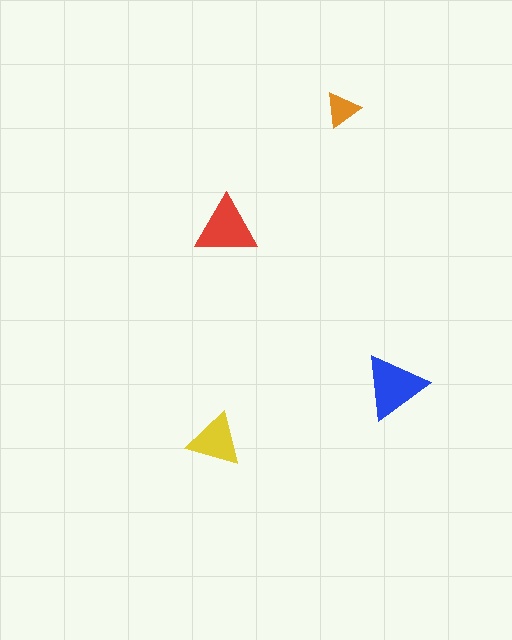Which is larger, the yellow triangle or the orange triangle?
The yellow one.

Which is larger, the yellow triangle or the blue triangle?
The blue one.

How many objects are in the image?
There are 4 objects in the image.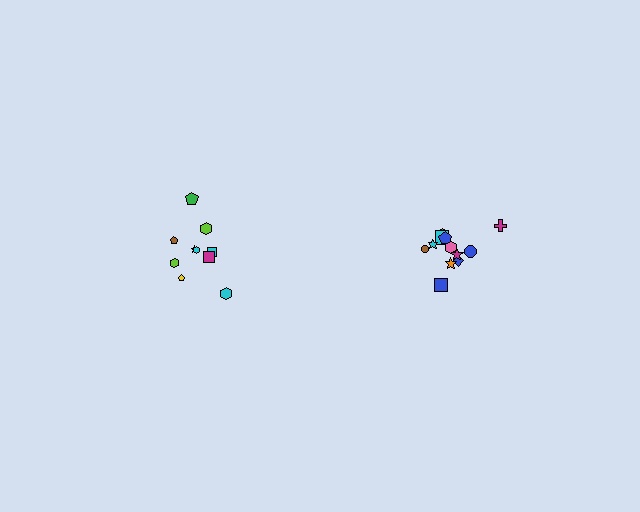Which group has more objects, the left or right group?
The right group.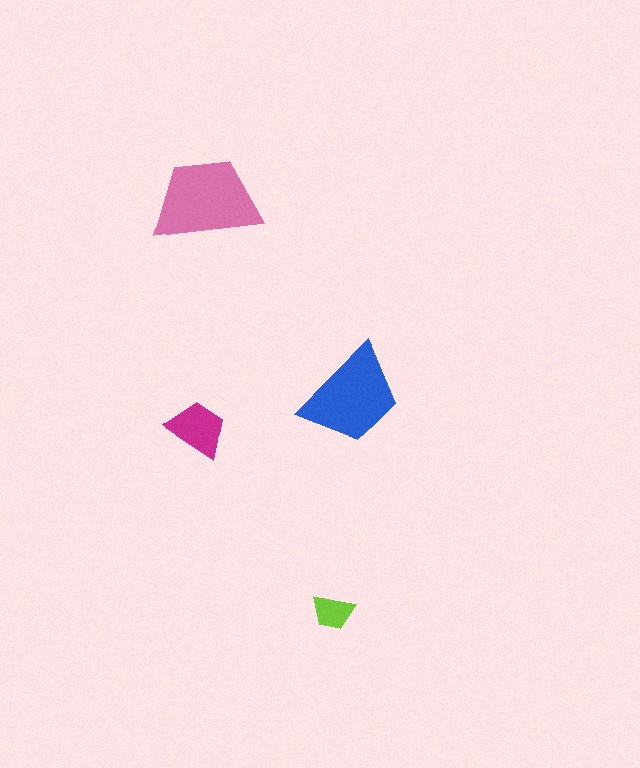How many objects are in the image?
There are 4 objects in the image.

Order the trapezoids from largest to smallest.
the pink one, the blue one, the magenta one, the lime one.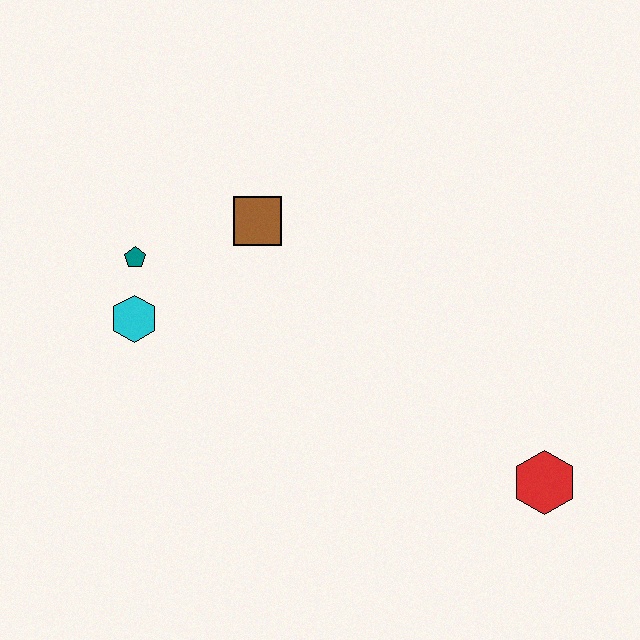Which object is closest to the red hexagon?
The brown square is closest to the red hexagon.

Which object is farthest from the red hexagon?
The teal pentagon is farthest from the red hexagon.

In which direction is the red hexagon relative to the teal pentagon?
The red hexagon is to the right of the teal pentagon.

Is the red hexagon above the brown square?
No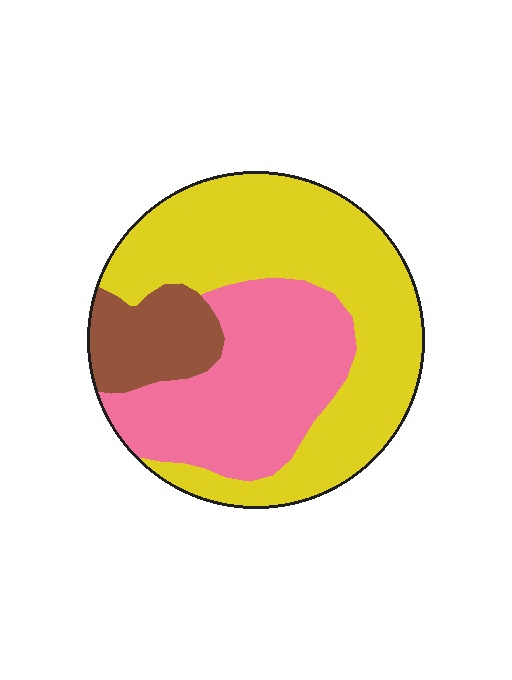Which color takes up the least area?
Brown, at roughly 15%.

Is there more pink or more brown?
Pink.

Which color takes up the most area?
Yellow, at roughly 55%.